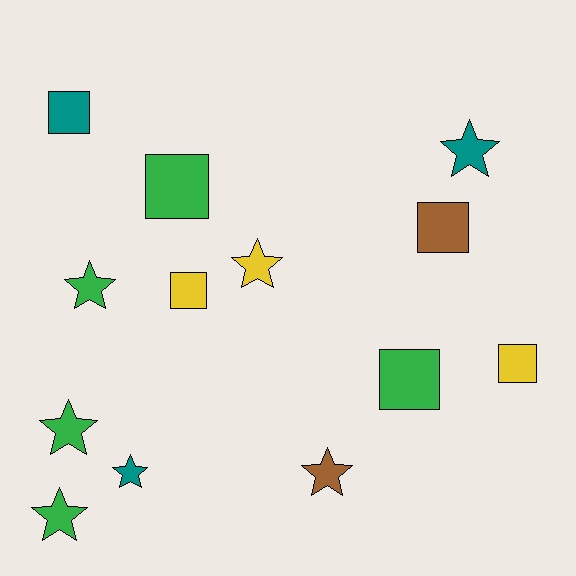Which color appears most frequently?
Green, with 5 objects.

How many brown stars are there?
There is 1 brown star.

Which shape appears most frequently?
Star, with 7 objects.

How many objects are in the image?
There are 13 objects.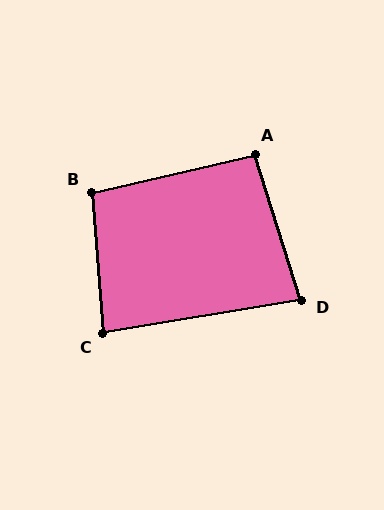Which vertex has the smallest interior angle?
D, at approximately 82 degrees.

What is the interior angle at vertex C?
Approximately 85 degrees (approximately right).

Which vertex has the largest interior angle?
B, at approximately 98 degrees.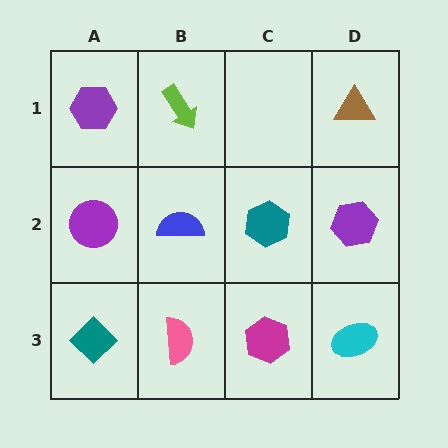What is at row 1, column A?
A purple hexagon.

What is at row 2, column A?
A purple circle.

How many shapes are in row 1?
3 shapes.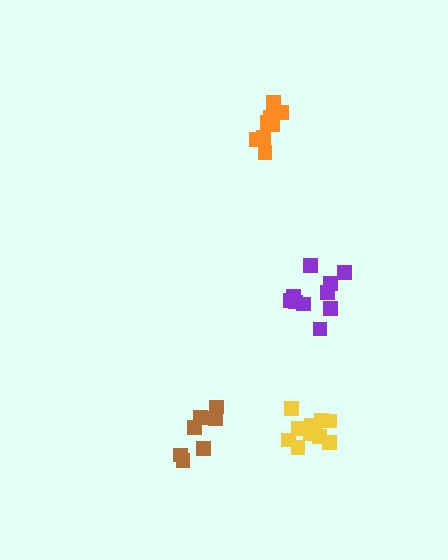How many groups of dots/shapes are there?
There are 4 groups.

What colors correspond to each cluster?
The clusters are colored: orange, brown, yellow, purple.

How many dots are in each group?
Group 1: 8 dots, Group 2: 7 dots, Group 3: 11 dots, Group 4: 10 dots (36 total).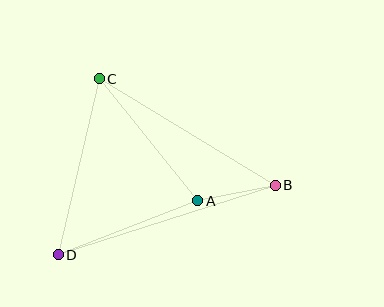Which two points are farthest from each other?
Points B and D are farthest from each other.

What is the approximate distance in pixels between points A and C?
The distance between A and C is approximately 157 pixels.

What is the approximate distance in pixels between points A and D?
The distance between A and D is approximately 149 pixels.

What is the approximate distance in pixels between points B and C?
The distance between B and C is approximately 206 pixels.